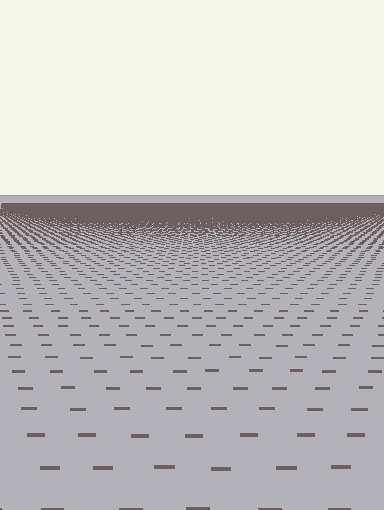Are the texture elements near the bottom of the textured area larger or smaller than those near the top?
Larger. Near the bottom, elements are closer to the viewer and appear at a bigger on-screen size.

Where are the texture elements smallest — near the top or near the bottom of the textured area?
Near the top.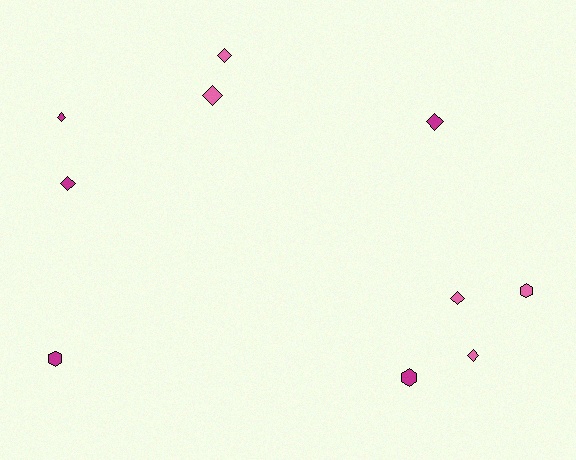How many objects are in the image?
There are 10 objects.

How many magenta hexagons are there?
There are 2 magenta hexagons.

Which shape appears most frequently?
Diamond, with 7 objects.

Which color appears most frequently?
Magenta, with 5 objects.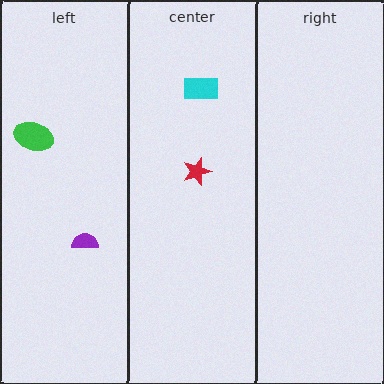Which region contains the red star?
The center region.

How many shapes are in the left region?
2.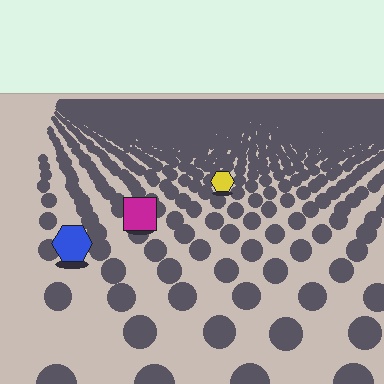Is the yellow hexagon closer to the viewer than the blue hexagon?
No. The blue hexagon is closer — you can tell from the texture gradient: the ground texture is coarser near it.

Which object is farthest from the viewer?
The yellow hexagon is farthest from the viewer. It appears smaller and the ground texture around it is denser.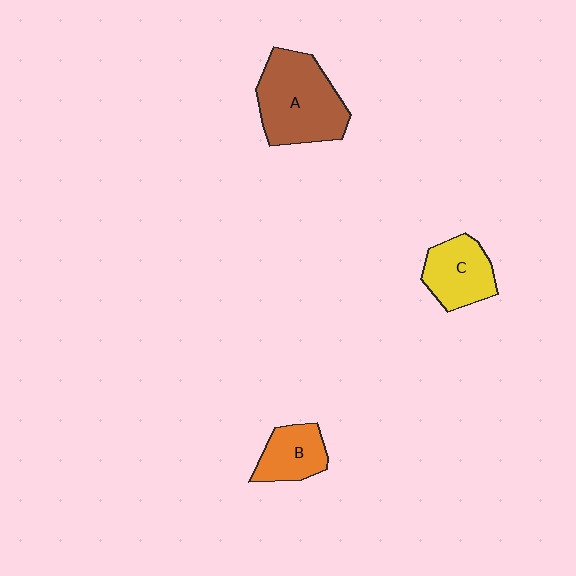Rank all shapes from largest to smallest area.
From largest to smallest: A (brown), C (yellow), B (orange).